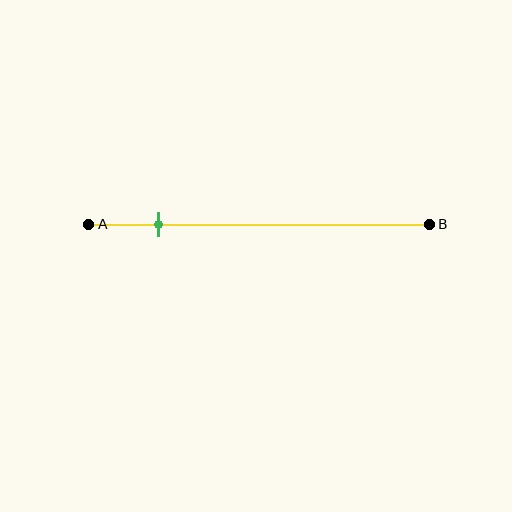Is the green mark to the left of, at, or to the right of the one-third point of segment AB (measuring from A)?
The green mark is to the left of the one-third point of segment AB.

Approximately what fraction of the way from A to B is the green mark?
The green mark is approximately 20% of the way from A to B.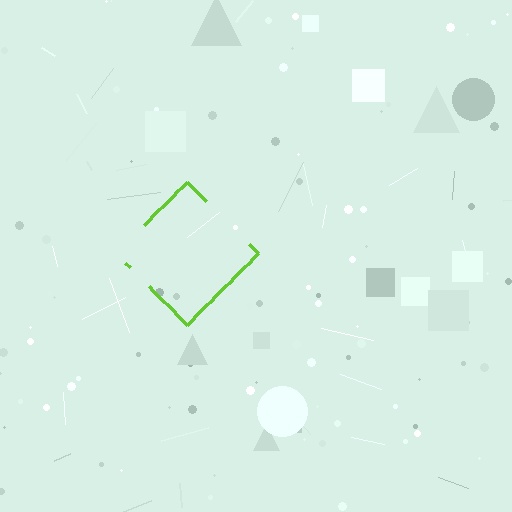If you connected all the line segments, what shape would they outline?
They would outline a diamond.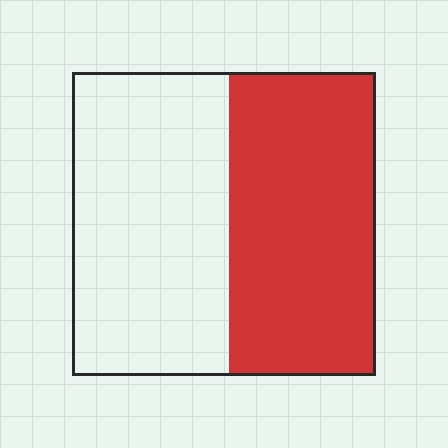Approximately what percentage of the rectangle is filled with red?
Approximately 50%.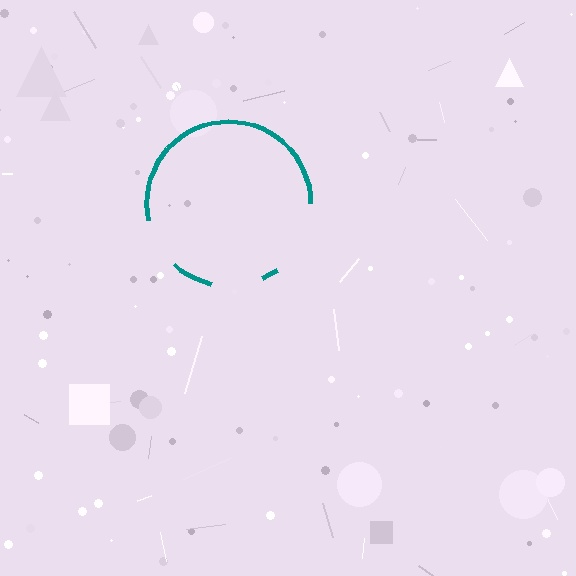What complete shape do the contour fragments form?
The contour fragments form a circle.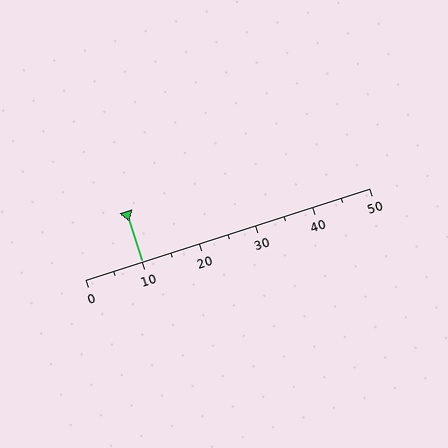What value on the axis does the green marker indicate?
The marker indicates approximately 10.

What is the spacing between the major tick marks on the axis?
The major ticks are spaced 10 apart.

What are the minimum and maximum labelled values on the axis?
The axis runs from 0 to 50.